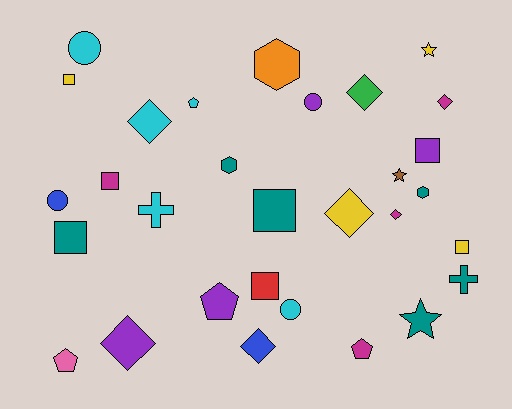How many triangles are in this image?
There are no triangles.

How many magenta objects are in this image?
There are 4 magenta objects.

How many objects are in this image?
There are 30 objects.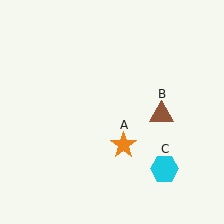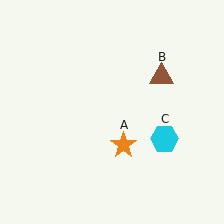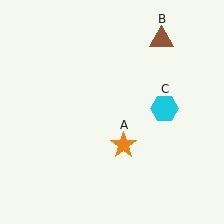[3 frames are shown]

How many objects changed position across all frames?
2 objects changed position: brown triangle (object B), cyan hexagon (object C).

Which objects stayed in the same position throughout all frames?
Orange star (object A) remained stationary.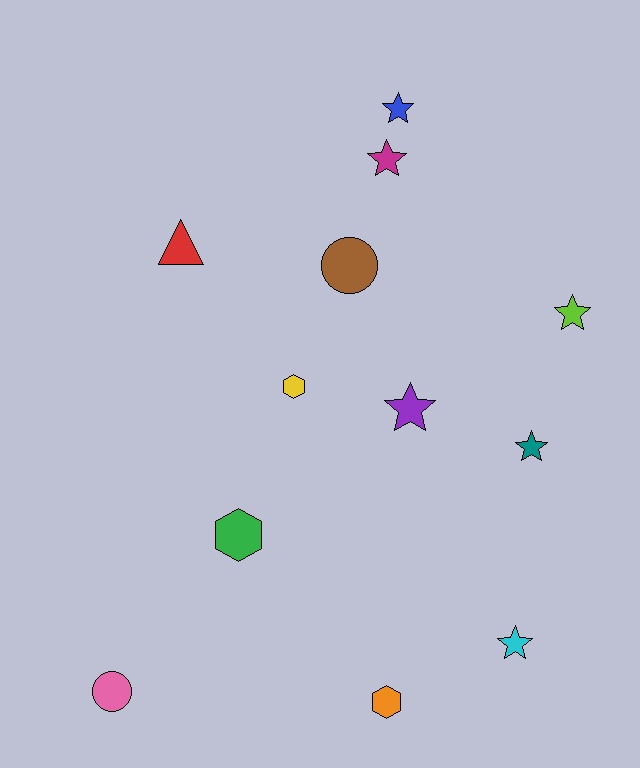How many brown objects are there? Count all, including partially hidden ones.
There is 1 brown object.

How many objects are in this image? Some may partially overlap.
There are 12 objects.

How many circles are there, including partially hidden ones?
There are 2 circles.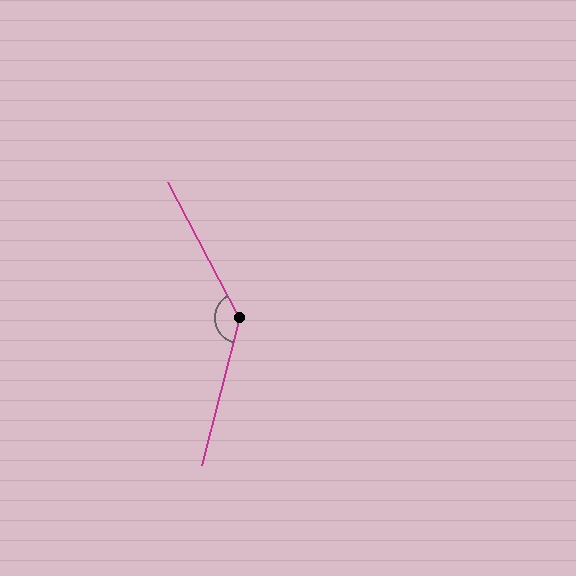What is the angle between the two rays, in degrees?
Approximately 138 degrees.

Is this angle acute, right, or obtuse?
It is obtuse.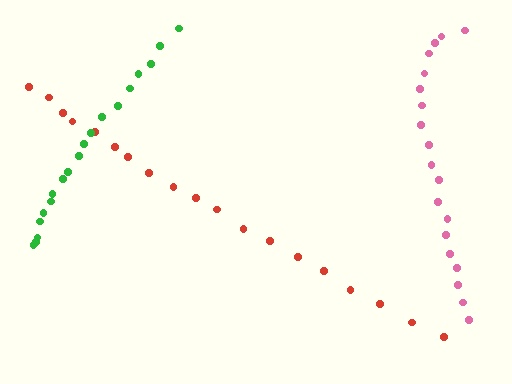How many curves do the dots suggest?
There are 3 distinct paths.